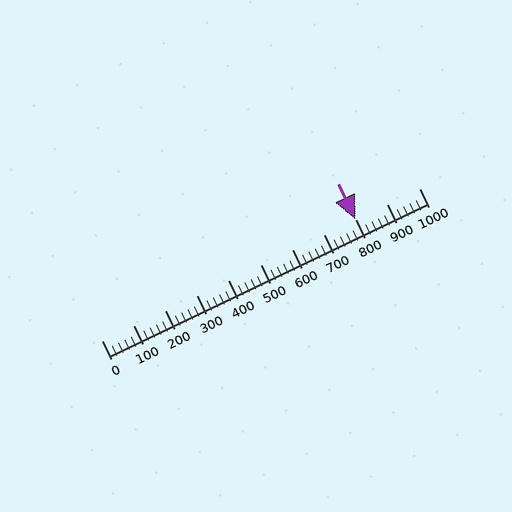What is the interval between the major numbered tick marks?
The major tick marks are spaced 100 units apart.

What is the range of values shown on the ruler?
The ruler shows values from 0 to 1000.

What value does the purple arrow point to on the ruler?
The purple arrow points to approximately 800.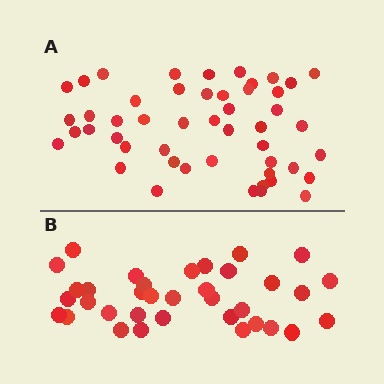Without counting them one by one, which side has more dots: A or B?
Region A (the top region) has more dots.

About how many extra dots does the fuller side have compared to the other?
Region A has approximately 15 more dots than region B.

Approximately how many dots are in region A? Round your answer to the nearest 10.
About 50 dots. (The exact count is 49, which rounds to 50.)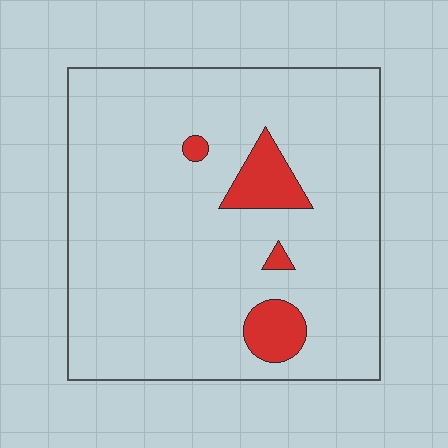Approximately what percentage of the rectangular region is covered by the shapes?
Approximately 10%.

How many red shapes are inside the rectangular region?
4.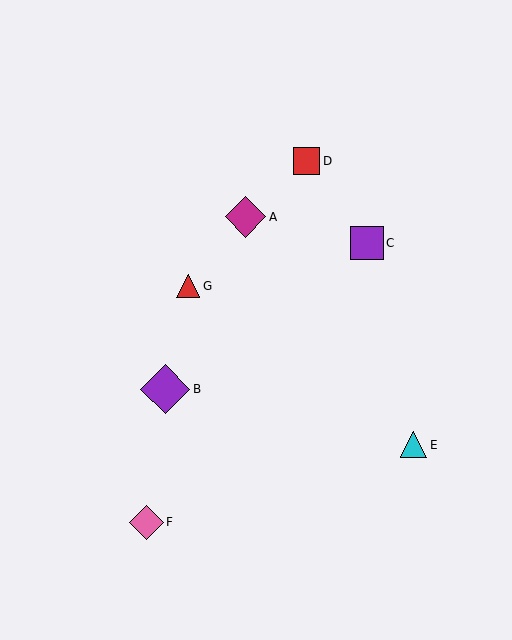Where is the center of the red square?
The center of the red square is at (306, 161).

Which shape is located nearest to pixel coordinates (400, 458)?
The cyan triangle (labeled E) at (414, 445) is nearest to that location.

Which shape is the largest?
The purple diamond (labeled B) is the largest.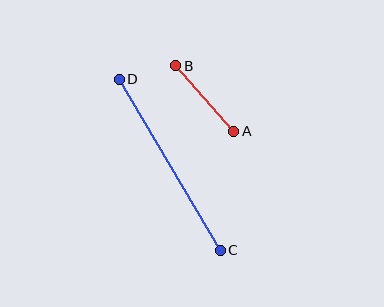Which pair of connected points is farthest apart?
Points C and D are farthest apart.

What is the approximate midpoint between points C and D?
The midpoint is at approximately (170, 165) pixels.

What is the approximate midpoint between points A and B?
The midpoint is at approximately (205, 99) pixels.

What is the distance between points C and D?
The distance is approximately 198 pixels.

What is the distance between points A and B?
The distance is approximately 87 pixels.